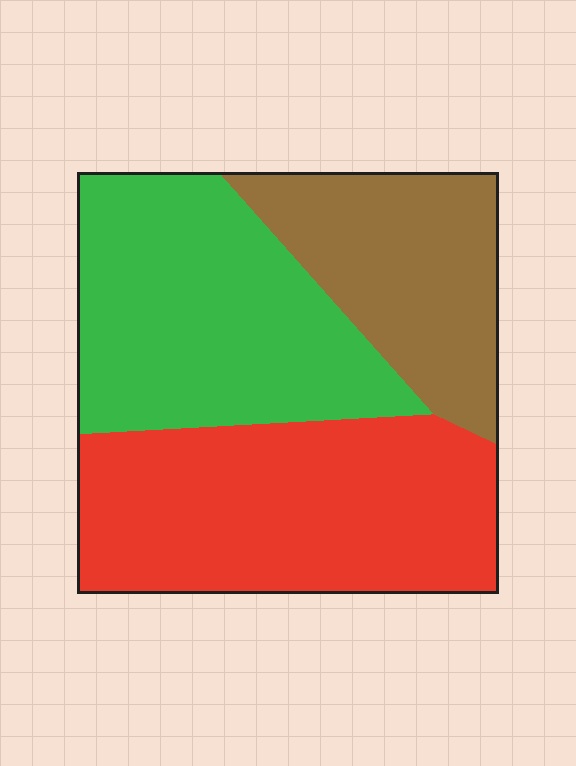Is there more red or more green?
Red.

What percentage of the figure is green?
Green covers roughly 35% of the figure.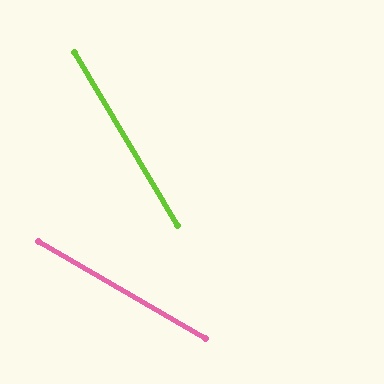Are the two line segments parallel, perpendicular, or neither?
Neither parallel nor perpendicular — they differ by about 29°.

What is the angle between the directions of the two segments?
Approximately 29 degrees.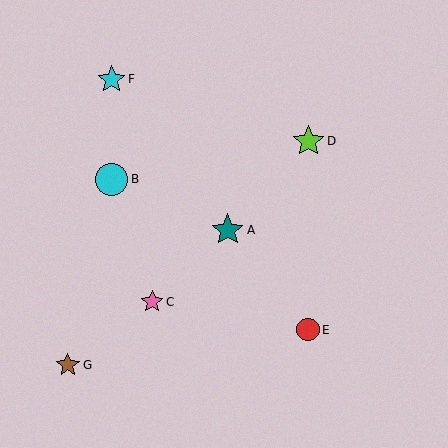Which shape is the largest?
The cyan circle (labeled B) is the largest.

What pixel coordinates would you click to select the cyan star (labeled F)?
Click at (112, 79) to select the cyan star F.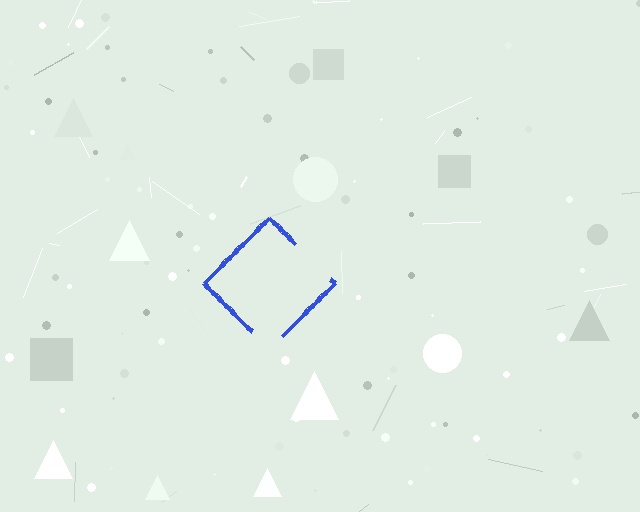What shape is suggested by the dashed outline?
The dashed outline suggests a diamond.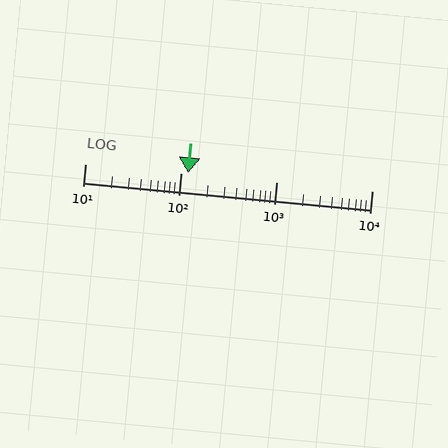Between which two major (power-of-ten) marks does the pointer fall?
The pointer is between 100 and 1000.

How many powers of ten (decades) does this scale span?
The scale spans 3 decades, from 10 to 10000.